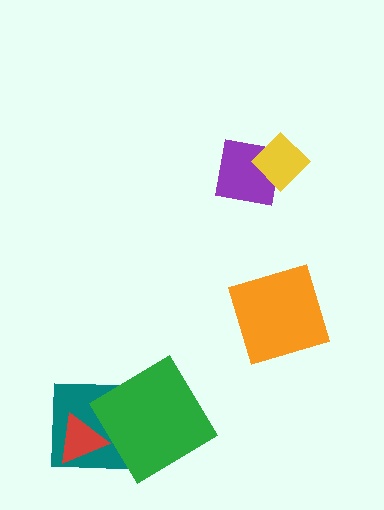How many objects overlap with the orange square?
0 objects overlap with the orange square.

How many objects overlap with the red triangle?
1 object overlaps with the red triangle.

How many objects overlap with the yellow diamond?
1 object overlaps with the yellow diamond.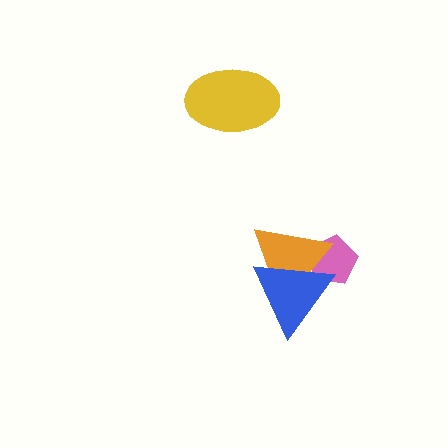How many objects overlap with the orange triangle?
2 objects overlap with the orange triangle.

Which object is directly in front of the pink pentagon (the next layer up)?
The orange triangle is directly in front of the pink pentagon.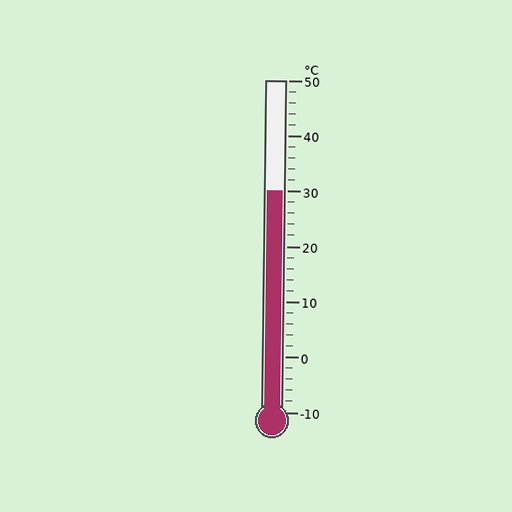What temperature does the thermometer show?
The thermometer shows approximately 30°C.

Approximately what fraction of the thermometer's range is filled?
The thermometer is filled to approximately 65% of its range.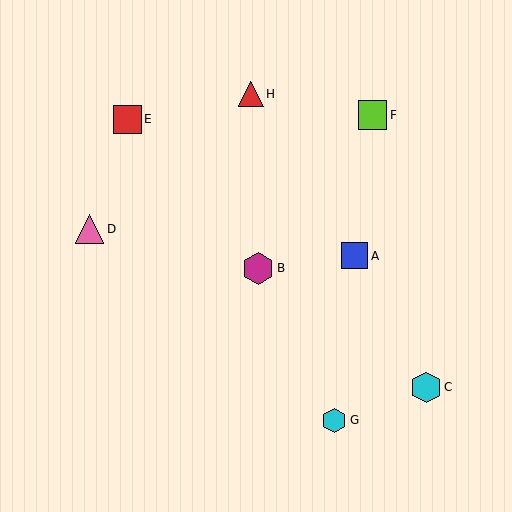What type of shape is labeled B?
Shape B is a magenta hexagon.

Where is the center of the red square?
The center of the red square is at (127, 119).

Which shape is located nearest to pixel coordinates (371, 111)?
The lime square (labeled F) at (373, 115) is nearest to that location.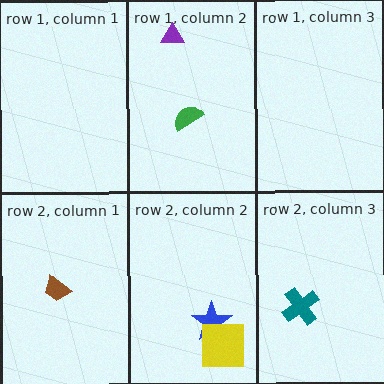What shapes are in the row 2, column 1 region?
The brown trapezoid.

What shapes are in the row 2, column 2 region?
The blue star, the yellow square.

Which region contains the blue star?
The row 2, column 2 region.